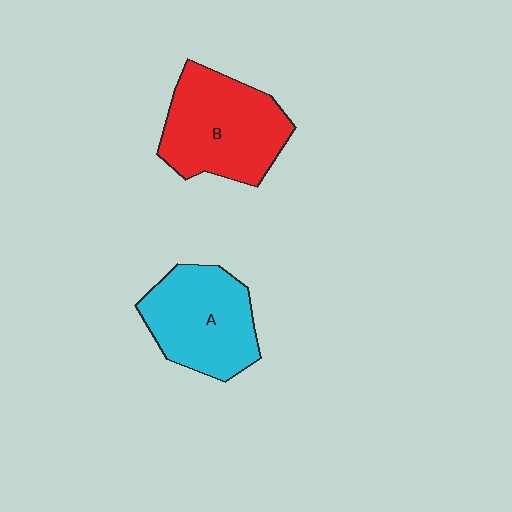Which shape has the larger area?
Shape B (red).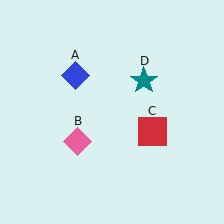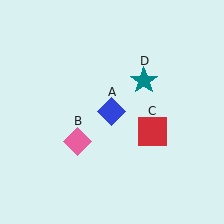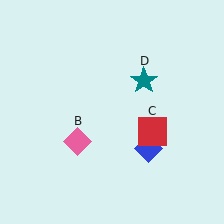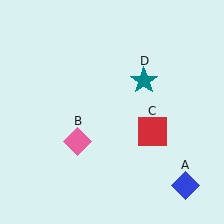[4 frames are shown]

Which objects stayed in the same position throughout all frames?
Pink diamond (object B) and red square (object C) and teal star (object D) remained stationary.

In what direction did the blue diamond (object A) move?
The blue diamond (object A) moved down and to the right.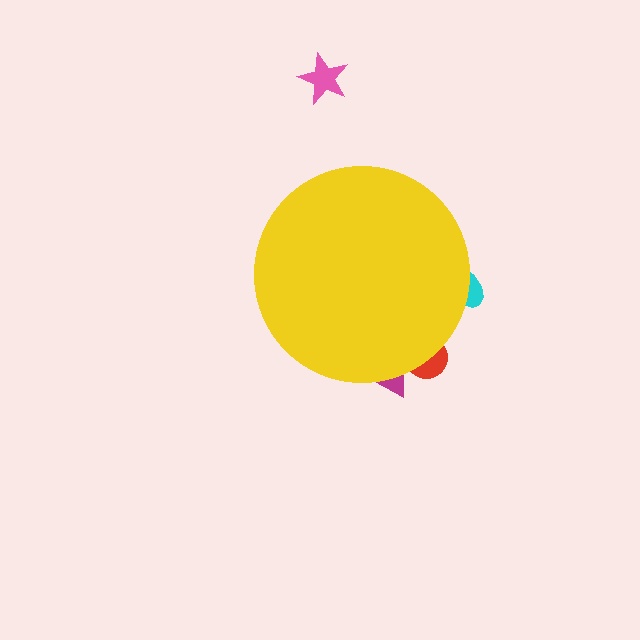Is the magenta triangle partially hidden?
Yes, the magenta triangle is partially hidden behind the yellow circle.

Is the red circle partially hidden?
Yes, the red circle is partially hidden behind the yellow circle.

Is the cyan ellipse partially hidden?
Yes, the cyan ellipse is partially hidden behind the yellow circle.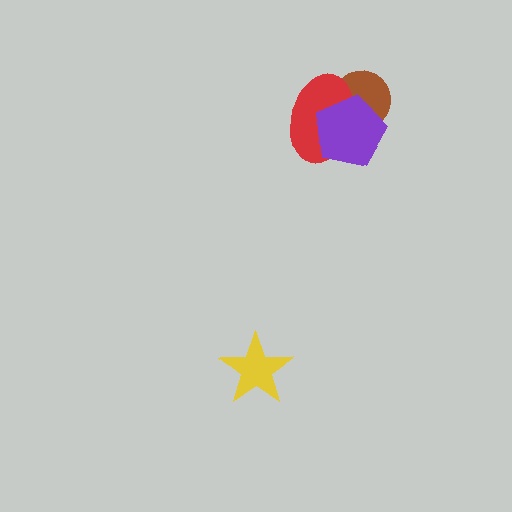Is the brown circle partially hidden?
Yes, it is partially covered by another shape.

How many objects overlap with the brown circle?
2 objects overlap with the brown circle.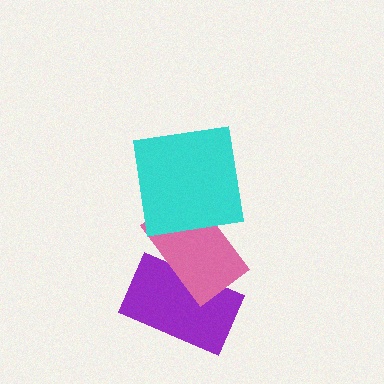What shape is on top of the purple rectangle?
The pink rectangle is on top of the purple rectangle.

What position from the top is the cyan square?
The cyan square is 1st from the top.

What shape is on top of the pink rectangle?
The cyan square is on top of the pink rectangle.